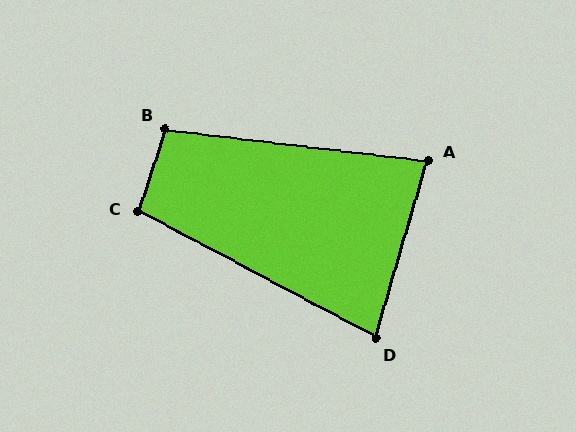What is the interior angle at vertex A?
Approximately 81 degrees (acute).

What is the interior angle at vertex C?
Approximately 99 degrees (obtuse).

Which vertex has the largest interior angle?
B, at approximately 102 degrees.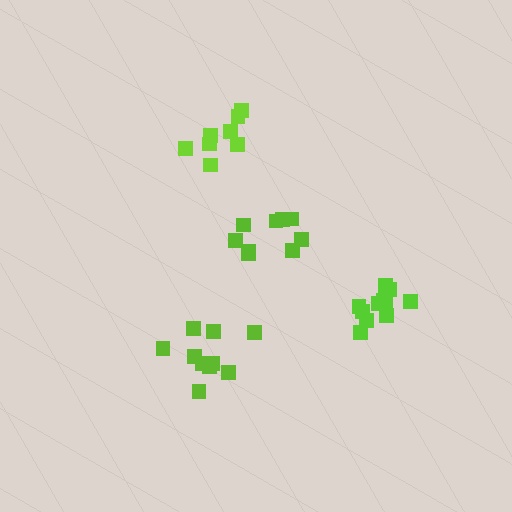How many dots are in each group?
Group 1: 10 dots, Group 2: 8 dots, Group 3: 9 dots, Group 4: 11 dots (38 total).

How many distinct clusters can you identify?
There are 4 distinct clusters.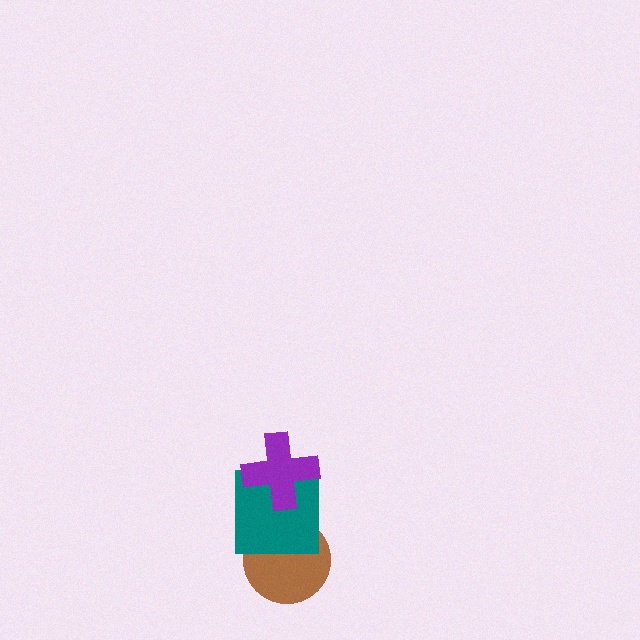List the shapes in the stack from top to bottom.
From top to bottom: the purple cross, the teal square, the brown circle.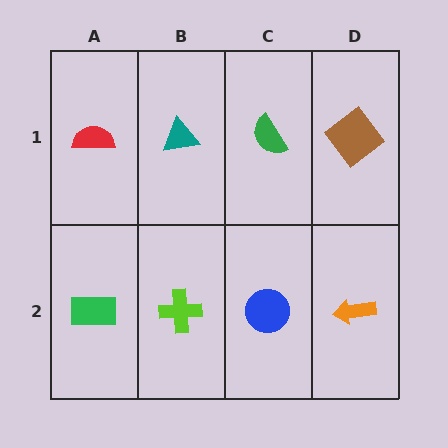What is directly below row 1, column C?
A blue circle.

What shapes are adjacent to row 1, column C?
A blue circle (row 2, column C), a teal triangle (row 1, column B), a brown diamond (row 1, column D).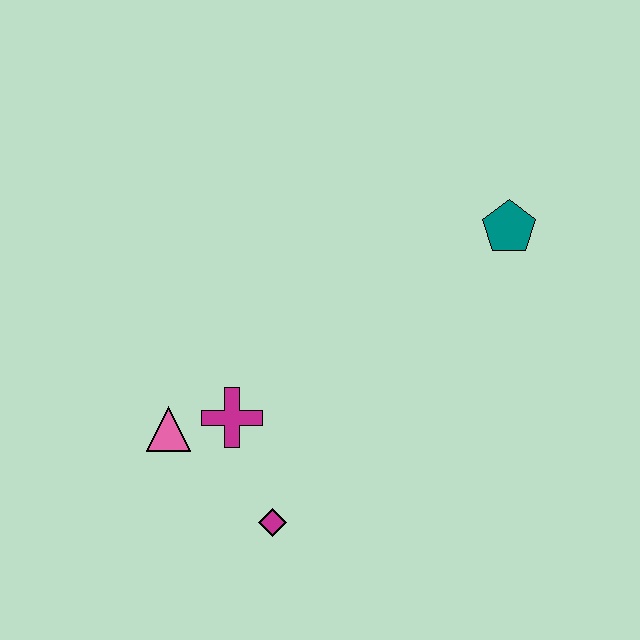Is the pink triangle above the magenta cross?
No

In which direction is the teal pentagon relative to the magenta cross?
The teal pentagon is to the right of the magenta cross.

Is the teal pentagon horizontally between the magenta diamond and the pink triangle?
No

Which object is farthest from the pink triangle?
The teal pentagon is farthest from the pink triangle.